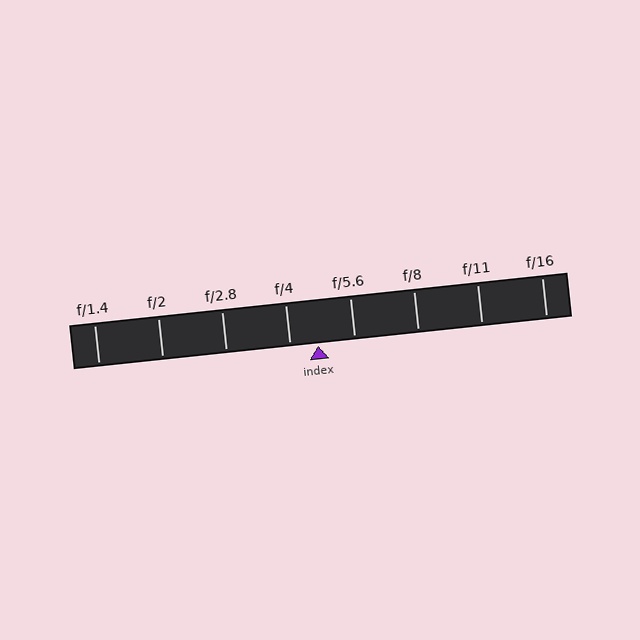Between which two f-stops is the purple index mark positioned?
The index mark is between f/4 and f/5.6.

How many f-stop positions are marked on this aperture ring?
There are 8 f-stop positions marked.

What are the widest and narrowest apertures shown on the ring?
The widest aperture shown is f/1.4 and the narrowest is f/16.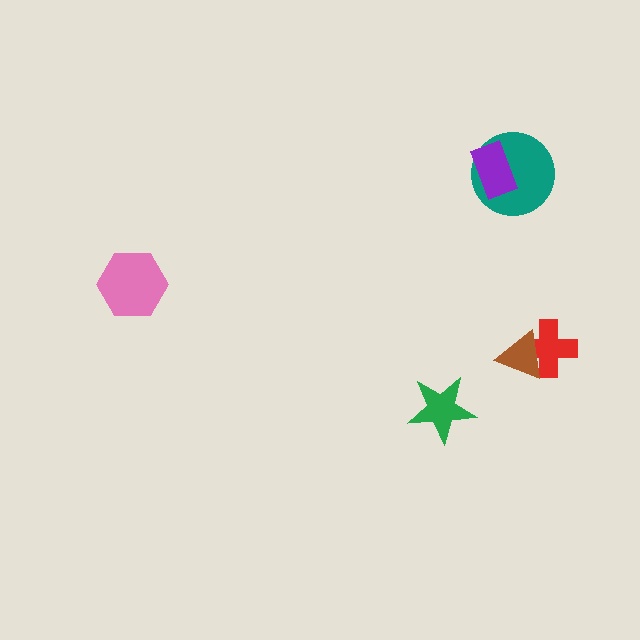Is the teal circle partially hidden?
Yes, it is partially covered by another shape.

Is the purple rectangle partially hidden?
No, no other shape covers it.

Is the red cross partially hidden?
Yes, it is partially covered by another shape.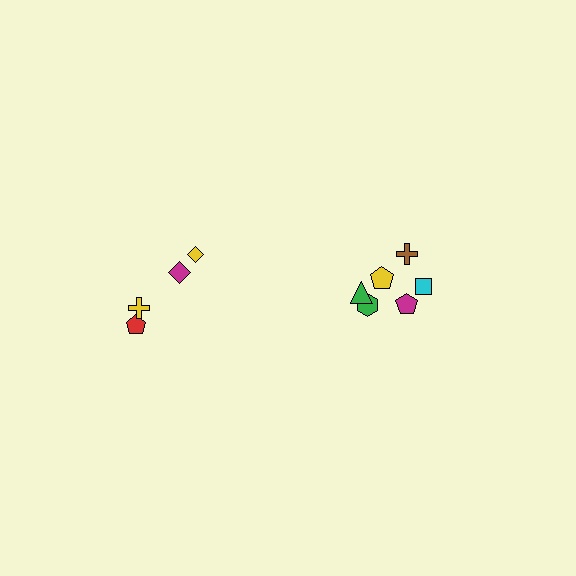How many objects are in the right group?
There are 6 objects.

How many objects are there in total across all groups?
There are 10 objects.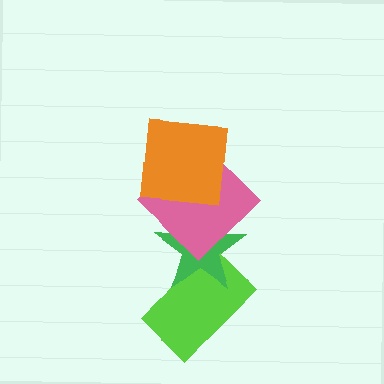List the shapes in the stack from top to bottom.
From top to bottom: the orange square, the pink diamond, the green star, the lime rectangle.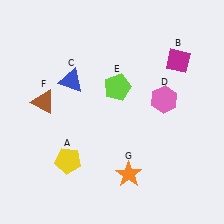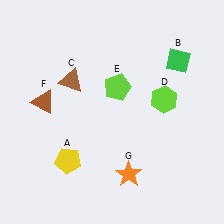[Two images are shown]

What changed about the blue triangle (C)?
In Image 1, C is blue. In Image 2, it changed to brown.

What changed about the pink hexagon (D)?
In Image 1, D is pink. In Image 2, it changed to lime.